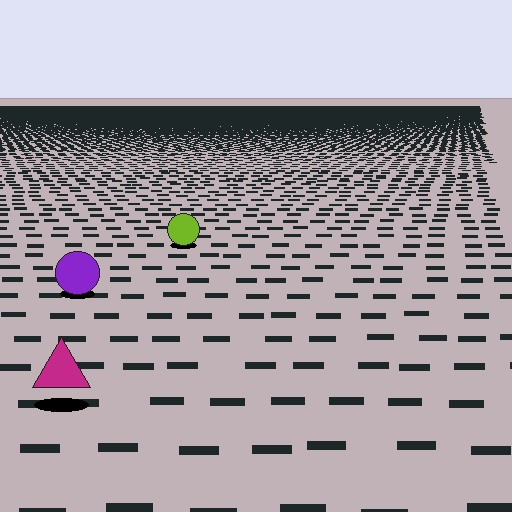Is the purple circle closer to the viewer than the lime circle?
Yes. The purple circle is closer — you can tell from the texture gradient: the ground texture is coarser near it.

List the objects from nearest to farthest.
From nearest to farthest: the magenta triangle, the purple circle, the lime circle.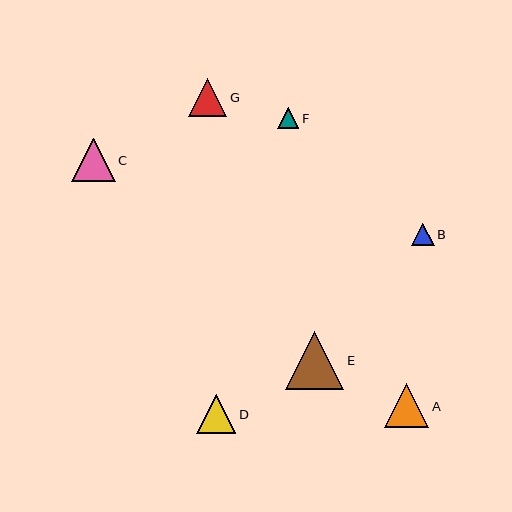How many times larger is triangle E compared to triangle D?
Triangle E is approximately 1.5 times the size of triangle D.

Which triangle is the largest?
Triangle E is the largest with a size of approximately 58 pixels.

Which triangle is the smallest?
Triangle F is the smallest with a size of approximately 21 pixels.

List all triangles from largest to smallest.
From largest to smallest: E, A, C, D, G, B, F.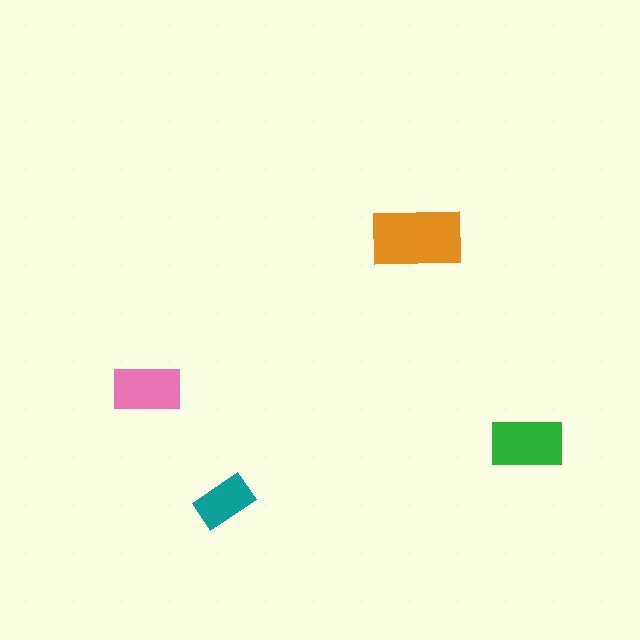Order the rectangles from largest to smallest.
the orange one, the green one, the pink one, the teal one.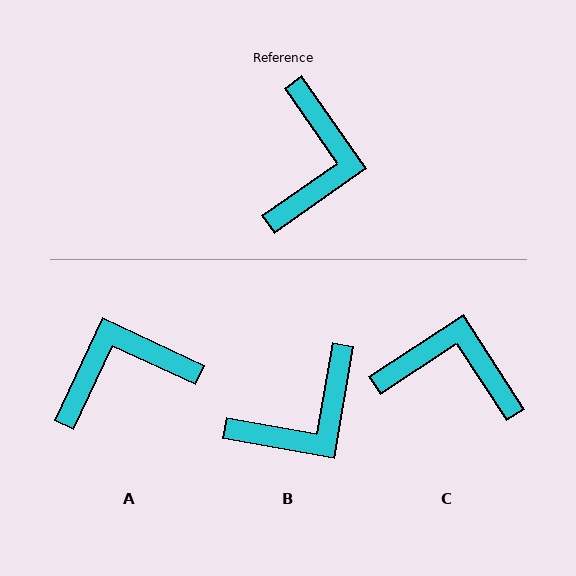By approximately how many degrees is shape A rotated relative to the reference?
Approximately 120 degrees counter-clockwise.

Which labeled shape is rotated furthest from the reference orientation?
A, about 120 degrees away.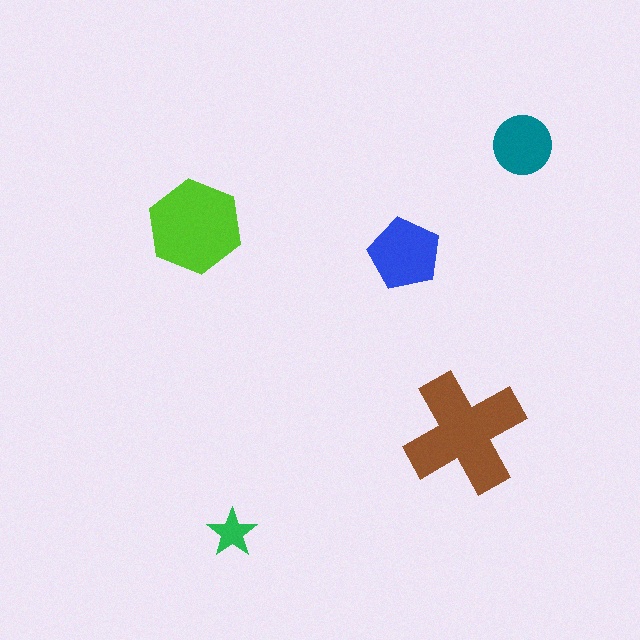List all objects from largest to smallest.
The brown cross, the lime hexagon, the blue pentagon, the teal circle, the green star.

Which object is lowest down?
The green star is bottommost.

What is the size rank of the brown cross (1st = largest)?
1st.